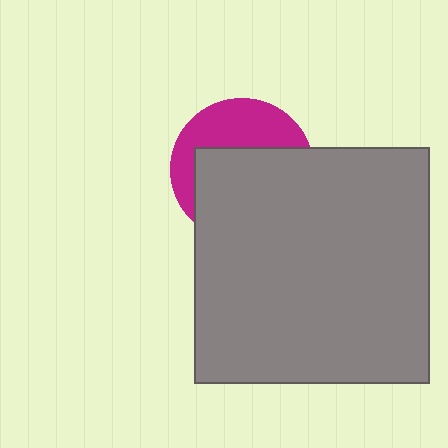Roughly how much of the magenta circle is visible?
A small part of it is visible (roughly 39%).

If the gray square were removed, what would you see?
You would see the complete magenta circle.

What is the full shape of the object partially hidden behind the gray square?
The partially hidden object is a magenta circle.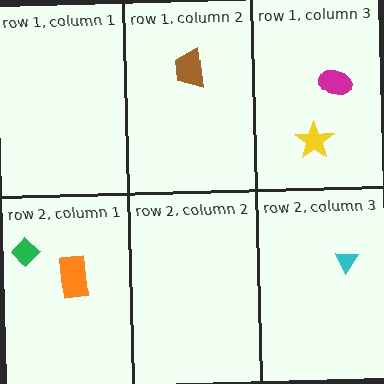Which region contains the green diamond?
The row 2, column 1 region.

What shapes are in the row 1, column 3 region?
The yellow star, the magenta ellipse.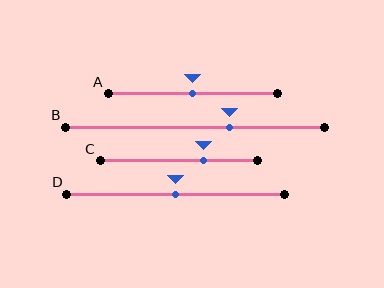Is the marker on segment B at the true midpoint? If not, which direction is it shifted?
No, the marker on segment B is shifted to the right by about 13% of the segment length.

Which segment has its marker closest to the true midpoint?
Segment A has its marker closest to the true midpoint.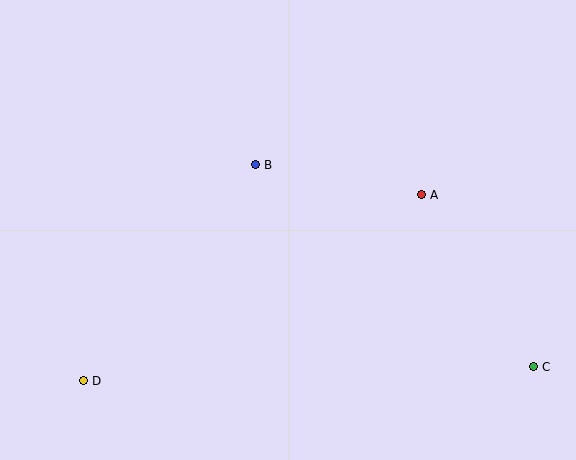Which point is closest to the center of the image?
Point B at (256, 165) is closest to the center.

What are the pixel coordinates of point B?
Point B is at (256, 165).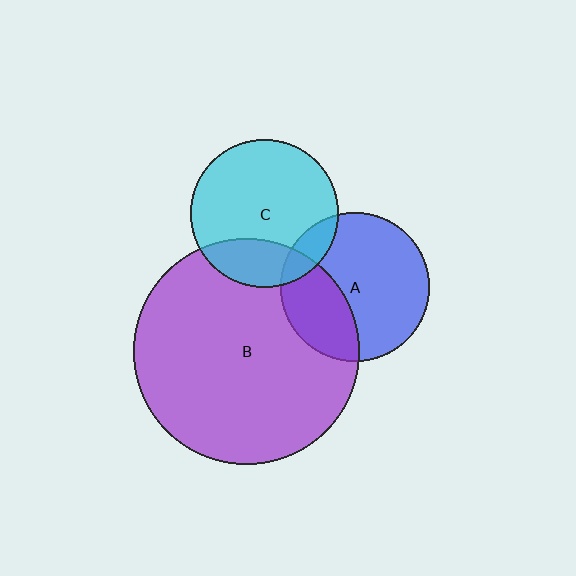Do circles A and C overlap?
Yes.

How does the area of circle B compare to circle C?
Approximately 2.3 times.